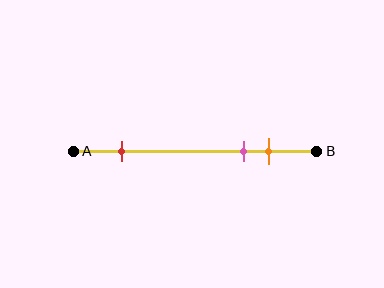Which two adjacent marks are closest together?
The pink and orange marks are the closest adjacent pair.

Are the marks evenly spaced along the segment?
No, the marks are not evenly spaced.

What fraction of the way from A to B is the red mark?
The red mark is approximately 20% (0.2) of the way from A to B.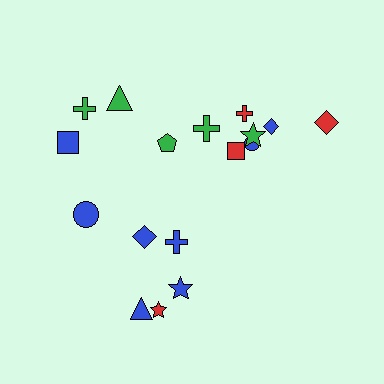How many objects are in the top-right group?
There are 7 objects.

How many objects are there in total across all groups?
There are 17 objects.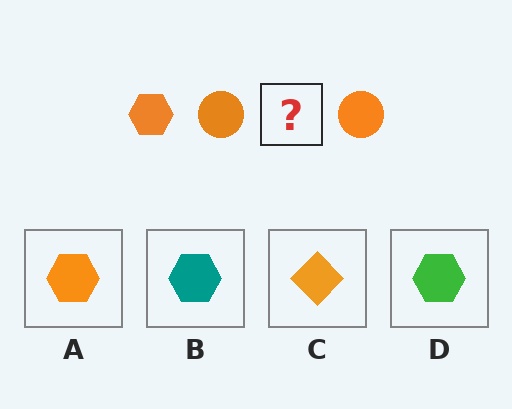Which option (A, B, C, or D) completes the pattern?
A.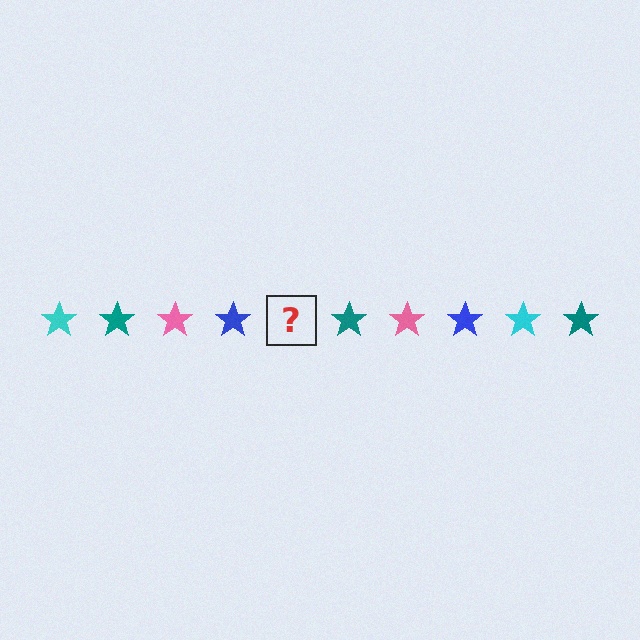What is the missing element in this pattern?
The missing element is a cyan star.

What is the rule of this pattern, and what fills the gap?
The rule is that the pattern cycles through cyan, teal, pink, blue stars. The gap should be filled with a cyan star.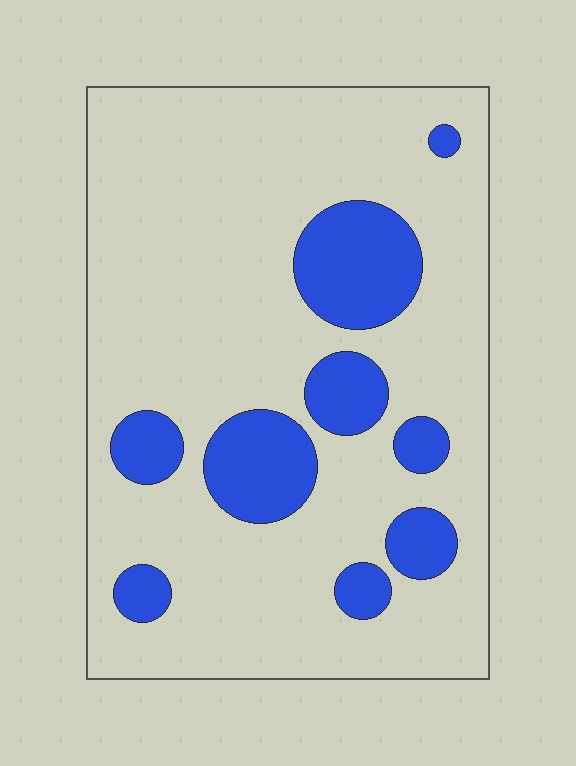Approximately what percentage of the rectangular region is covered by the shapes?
Approximately 20%.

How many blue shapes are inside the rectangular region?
9.